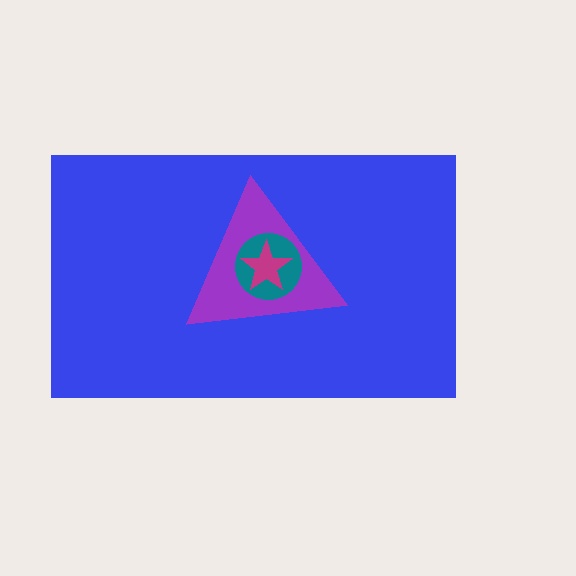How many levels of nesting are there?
4.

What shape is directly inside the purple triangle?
The teal circle.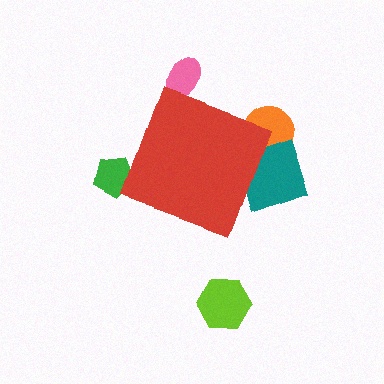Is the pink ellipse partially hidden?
Yes, the pink ellipse is partially hidden behind the red diamond.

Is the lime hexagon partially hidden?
No, the lime hexagon is fully visible.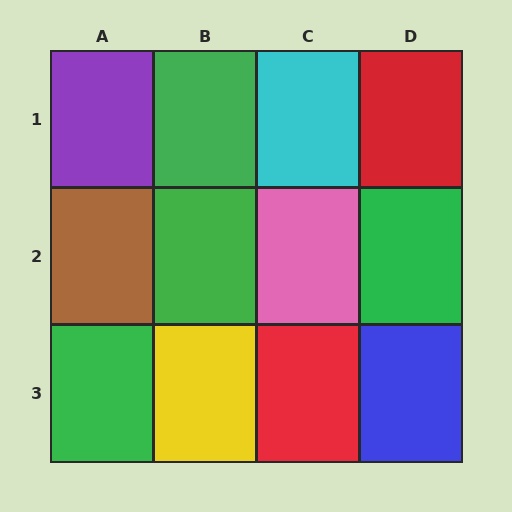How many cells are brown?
1 cell is brown.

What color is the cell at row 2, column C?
Pink.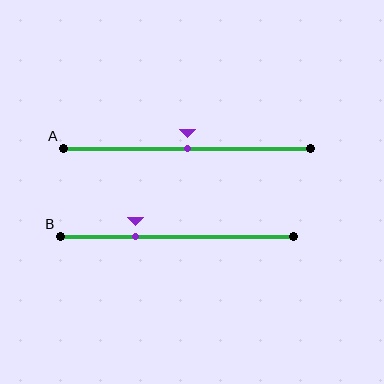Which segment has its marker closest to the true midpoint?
Segment A has its marker closest to the true midpoint.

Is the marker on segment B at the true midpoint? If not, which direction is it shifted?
No, the marker on segment B is shifted to the left by about 18% of the segment length.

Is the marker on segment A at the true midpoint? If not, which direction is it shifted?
Yes, the marker on segment A is at the true midpoint.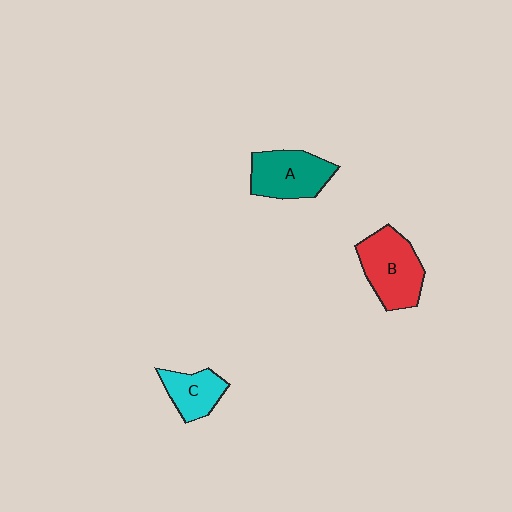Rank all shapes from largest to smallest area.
From largest to smallest: B (red), A (teal), C (cyan).